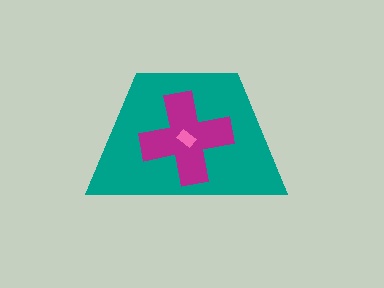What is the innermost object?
The pink rectangle.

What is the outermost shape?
The teal trapezoid.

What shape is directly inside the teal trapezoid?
The magenta cross.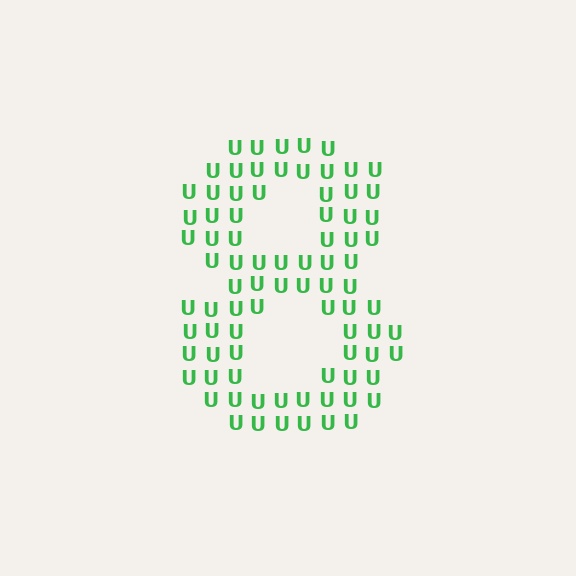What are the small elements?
The small elements are letter U's.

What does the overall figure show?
The overall figure shows the digit 8.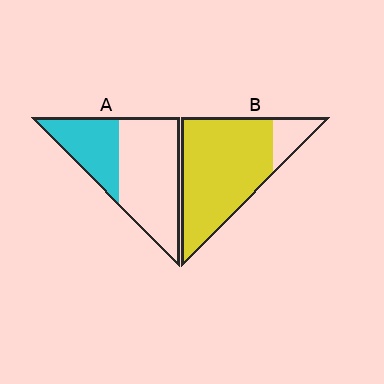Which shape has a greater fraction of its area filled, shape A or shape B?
Shape B.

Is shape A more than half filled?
No.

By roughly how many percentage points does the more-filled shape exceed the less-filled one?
By roughly 50 percentage points (B over A).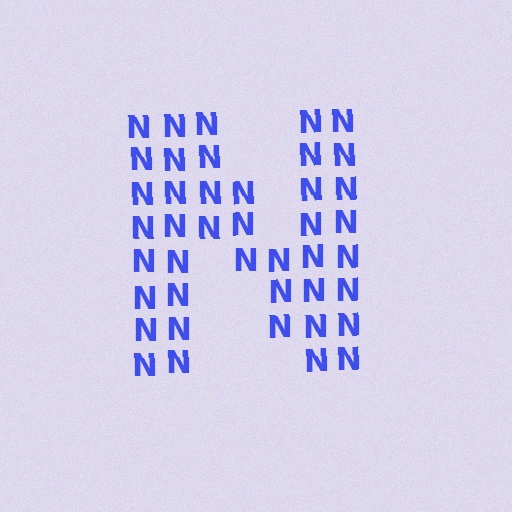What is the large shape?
The large shape is the letter N.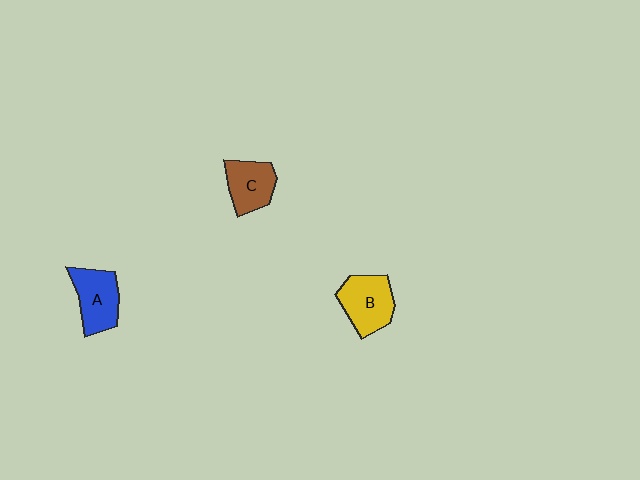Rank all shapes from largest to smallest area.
From largest to smallest: B (yellow), A (blue), C (brown).